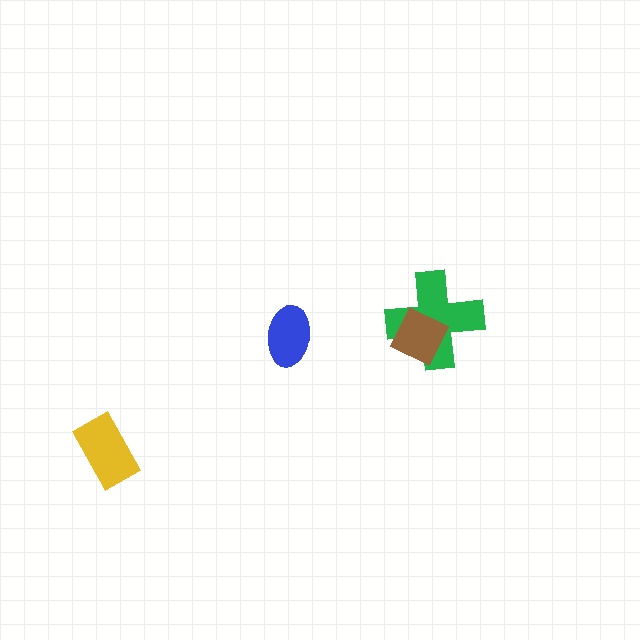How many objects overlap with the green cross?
1 object overlaps with the green cross.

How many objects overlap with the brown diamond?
1 object overlaps with the brown diamond.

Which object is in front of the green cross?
The brown diamond is in front of the green cross.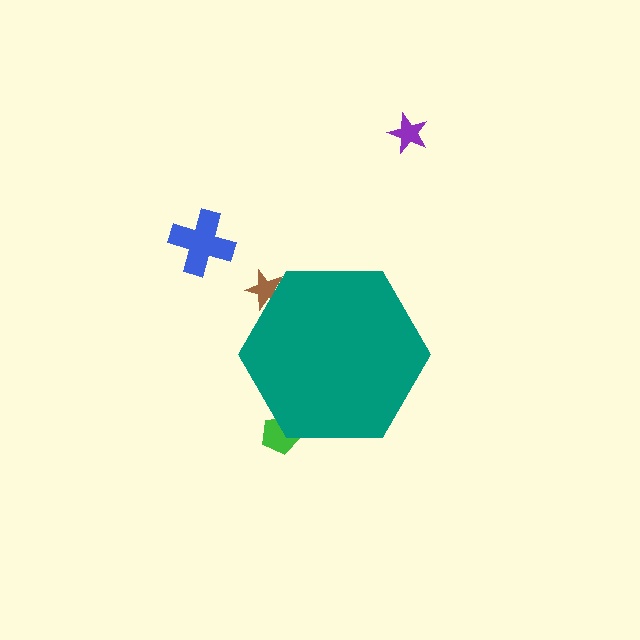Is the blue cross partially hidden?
No, the blue cross is fully visible.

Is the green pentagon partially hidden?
Yes, the green pentagon is partially hidden behind the teal hexagon.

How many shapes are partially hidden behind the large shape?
2 shapes are partially hidden.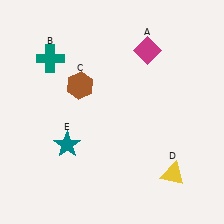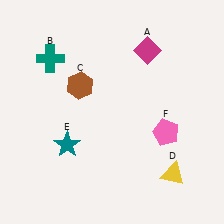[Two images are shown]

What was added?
A pink pentagon (F) was added in Image 2.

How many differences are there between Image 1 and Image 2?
There is 1 difference between the two images.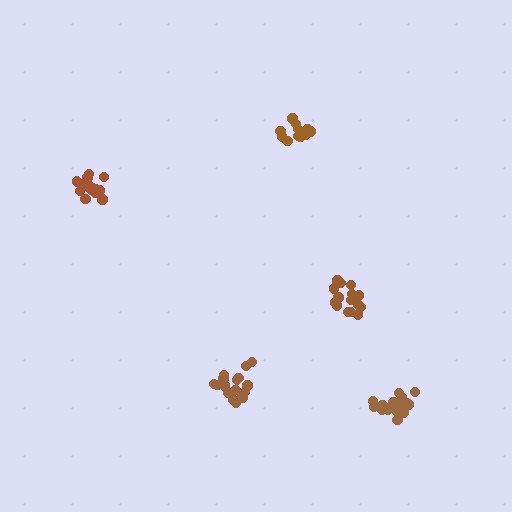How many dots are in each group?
Group 1: 18 dots, Group 2: 19 dots, Group 3: 16 dots, Group 4: 17 dots, Group 5: 13 dots (83 total).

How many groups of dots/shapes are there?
There are 5 groups.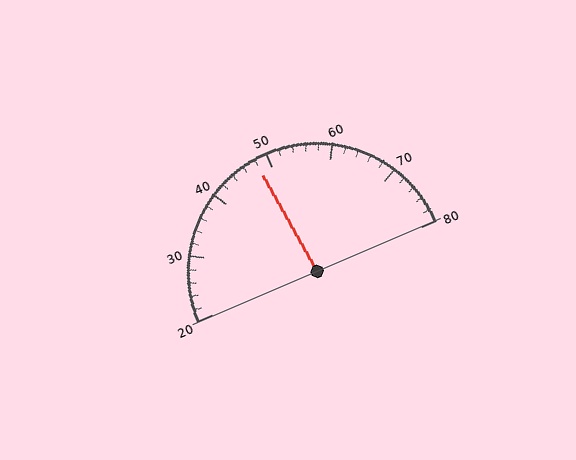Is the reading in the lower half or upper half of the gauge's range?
The reading is in the lower half of the range (20 to 80).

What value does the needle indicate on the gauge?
The needle indicates approximately 48.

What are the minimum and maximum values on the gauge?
The gauge ranges from 20 to 80.